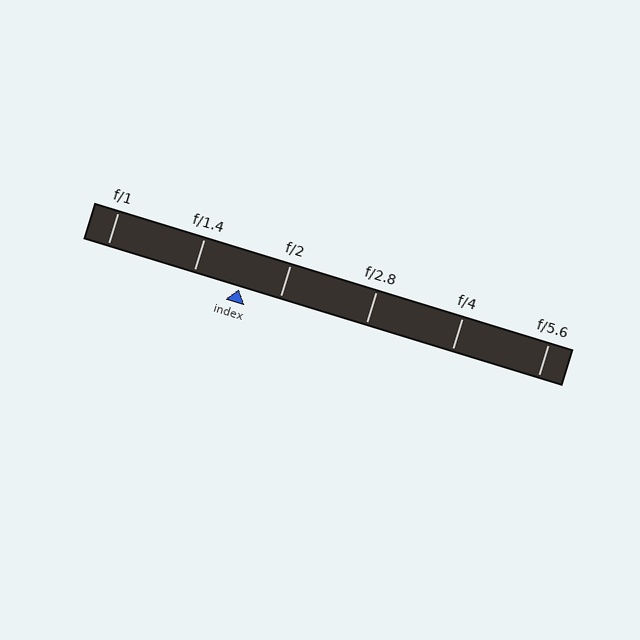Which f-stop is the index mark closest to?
The index mark is closest to f/2.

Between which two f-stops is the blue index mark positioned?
The index mark is between f/1.4 and f/2.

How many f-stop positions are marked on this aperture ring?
There are 6 f-stop positions marked.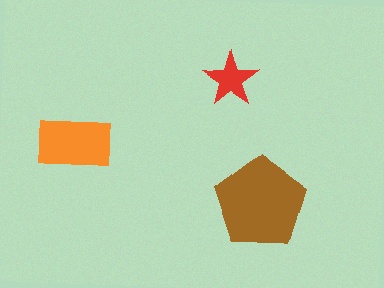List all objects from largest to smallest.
The brown pentagon, the orange rectangle, the red star.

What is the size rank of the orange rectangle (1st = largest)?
2nd.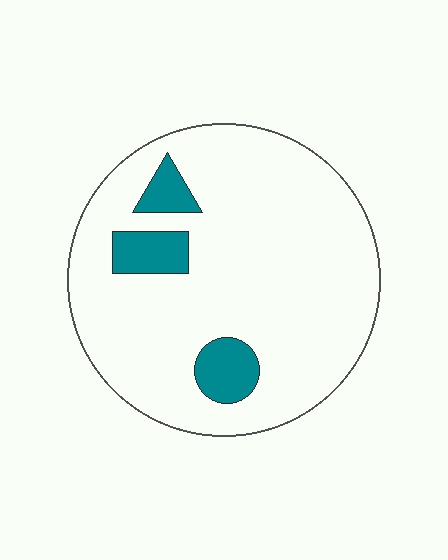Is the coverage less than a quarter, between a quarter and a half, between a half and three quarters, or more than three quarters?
Less than a quarter.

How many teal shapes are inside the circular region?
3.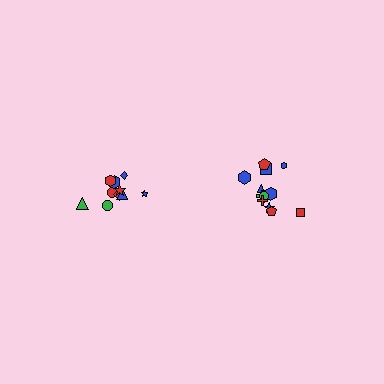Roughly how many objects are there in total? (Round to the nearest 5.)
Roughly 20 objects in total.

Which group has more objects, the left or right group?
The right group.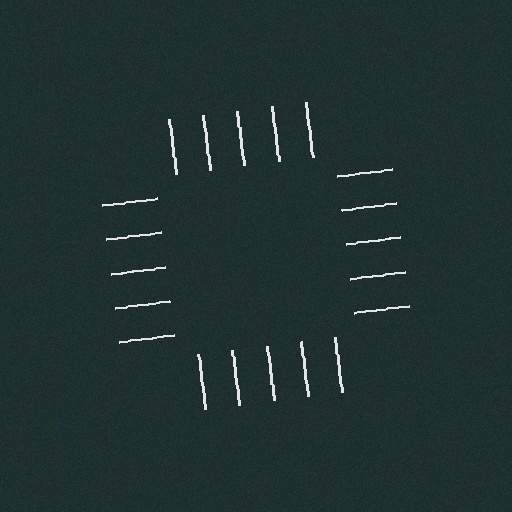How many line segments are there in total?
20 — 5 along each of the 4 edges.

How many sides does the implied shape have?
4 sides — the line-ends trace a square.